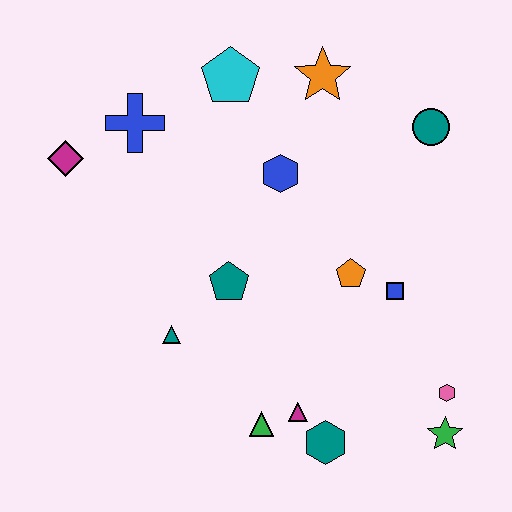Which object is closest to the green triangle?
The magenta triangle is closest to the green triangle.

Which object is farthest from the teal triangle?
The teal circle is farthest from the teal triangle.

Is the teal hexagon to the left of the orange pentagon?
Yes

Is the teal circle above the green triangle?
Yes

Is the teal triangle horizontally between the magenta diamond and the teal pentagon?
Yes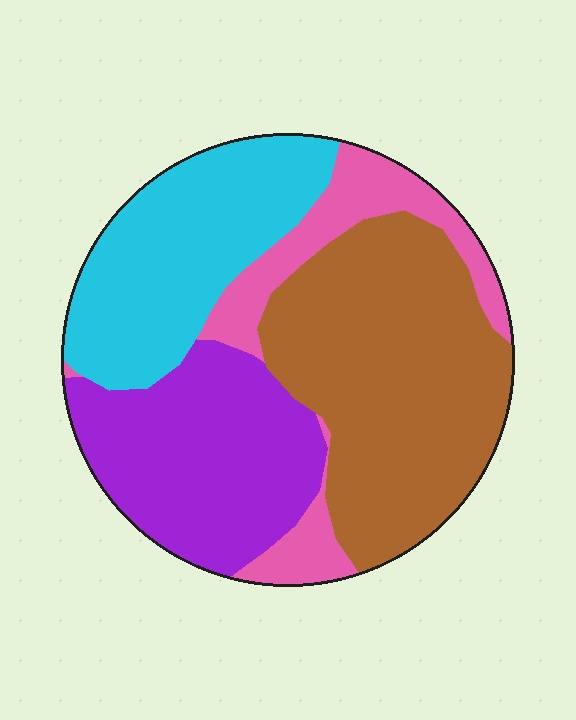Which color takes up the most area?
Brown, at roughly 35%.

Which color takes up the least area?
Pink, at roughly 15%.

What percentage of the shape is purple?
Purple takes up less than a quarter of the shape.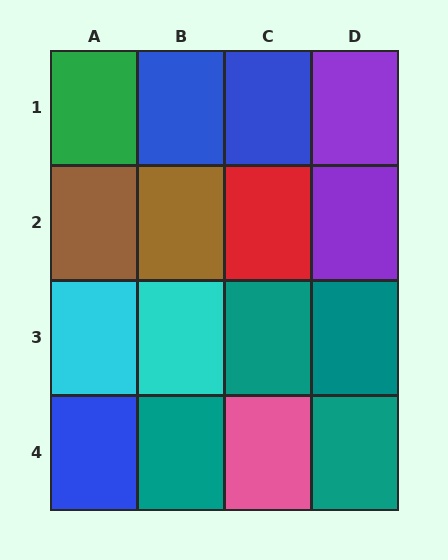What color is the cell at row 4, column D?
Teal.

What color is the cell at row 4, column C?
Pink.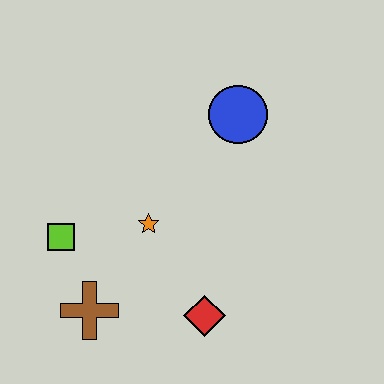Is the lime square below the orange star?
Yes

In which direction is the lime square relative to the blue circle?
The lime square is to the left of the blue circle.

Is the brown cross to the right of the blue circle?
No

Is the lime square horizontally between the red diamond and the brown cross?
No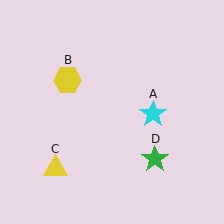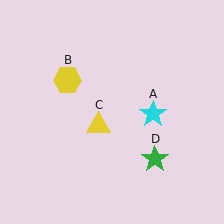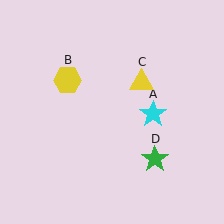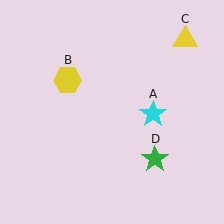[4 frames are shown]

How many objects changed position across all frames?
1 object changed position: yellow triangle (object C).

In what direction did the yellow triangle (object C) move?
The yellow triangle (object C) moved up and to the right.